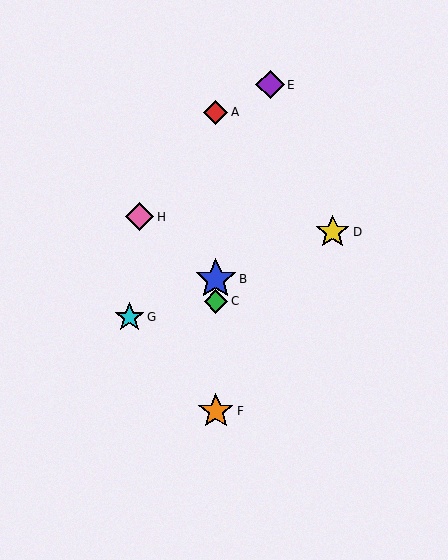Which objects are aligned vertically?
Objects A, B, C, F are aligned vertically.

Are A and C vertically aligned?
Yes, both are at x≈216.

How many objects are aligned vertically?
4 objects (A, B, C, F) are aligned vertically.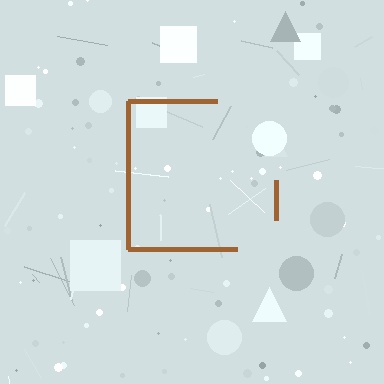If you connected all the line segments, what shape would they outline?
They would outline a square.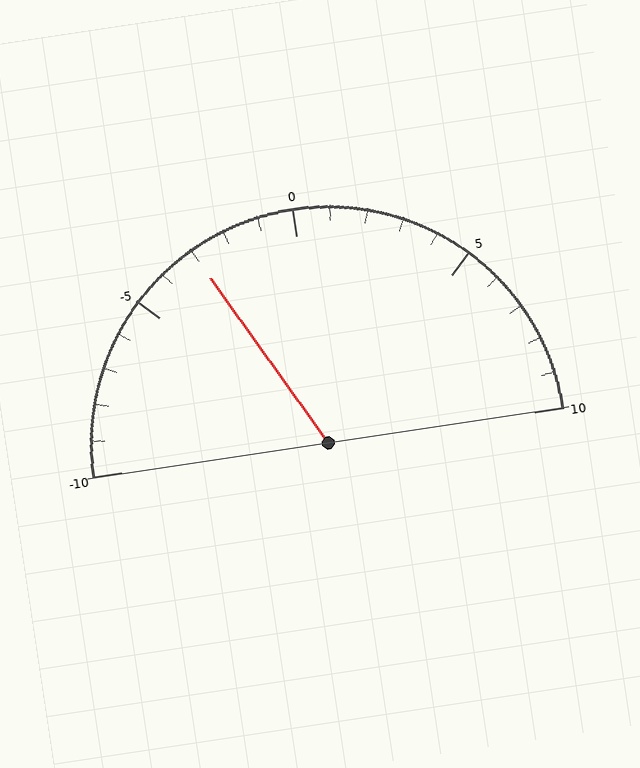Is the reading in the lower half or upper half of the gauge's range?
The reading is in the lower half of the range (-10 to 10).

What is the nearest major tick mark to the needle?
The nearest major tick mark is -5.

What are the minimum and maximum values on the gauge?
The gauge ranges from -10 to 10.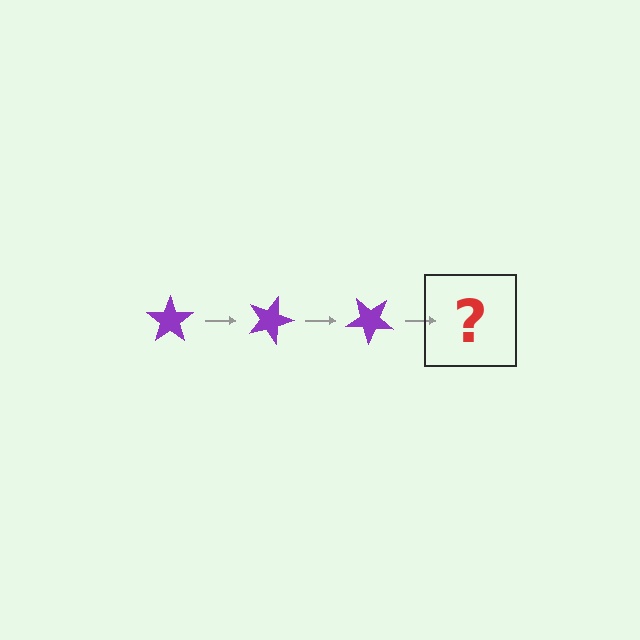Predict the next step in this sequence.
The next step is a purple star rotated 60 degrees.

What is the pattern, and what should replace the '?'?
The pattern is that the star rotates 20 degrees each step. The '?' should be a purple star rotated 60 degrees.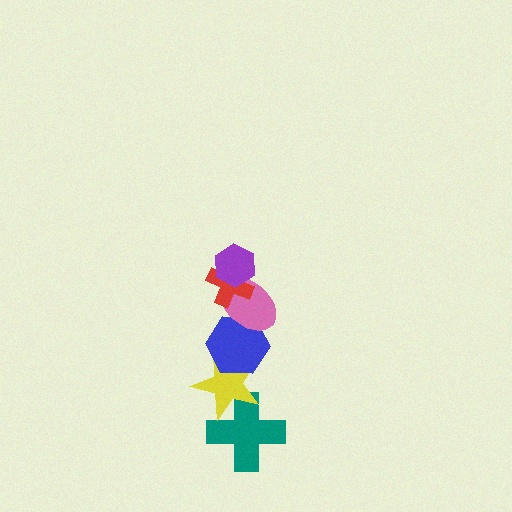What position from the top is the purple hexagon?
The purple hexagon is 1st from the top.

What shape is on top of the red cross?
The purple hexagon is on top of the red cross.